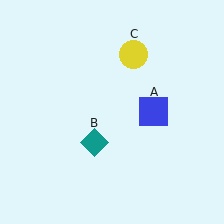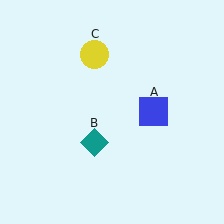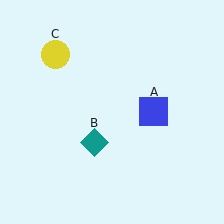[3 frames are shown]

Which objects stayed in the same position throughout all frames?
Blue square (object A) and teal diamond (object B) remained stationary.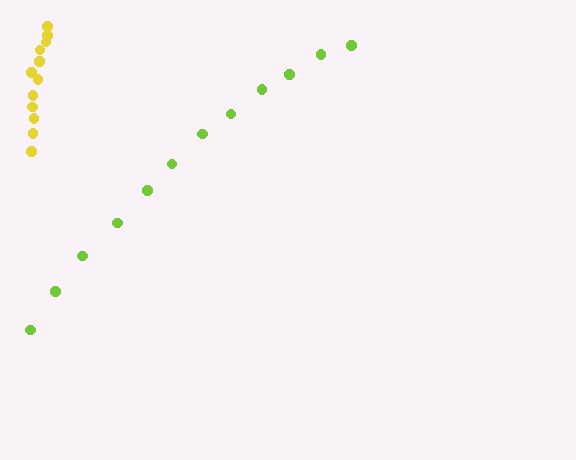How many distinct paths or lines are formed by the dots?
There are 2 distinct paths.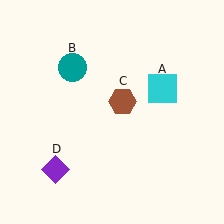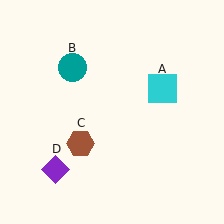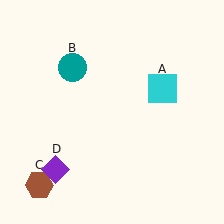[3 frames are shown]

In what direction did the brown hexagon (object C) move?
The brown hexagon (object C) moved down and to the left.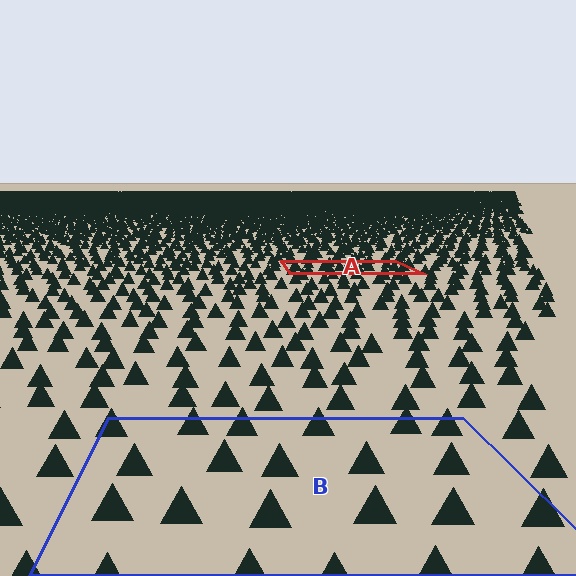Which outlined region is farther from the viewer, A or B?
Region A is farther from the viewer — the texture elements inside it appear smaller and more densely packed.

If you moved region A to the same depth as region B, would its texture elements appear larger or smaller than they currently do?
They would appear larger. At a closer depth, the same texture elements are projected at a bigger on-screen size.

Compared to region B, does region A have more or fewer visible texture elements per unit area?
Region A has more texture elements per unit area — they are packed more densely because it is farther away.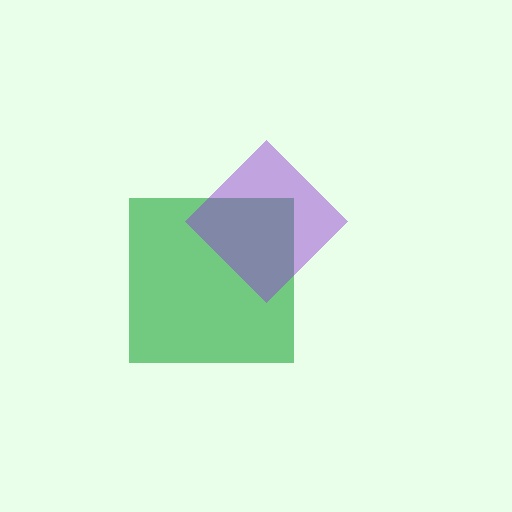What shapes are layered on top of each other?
The layered shapes are: a green square, a purple diamond.